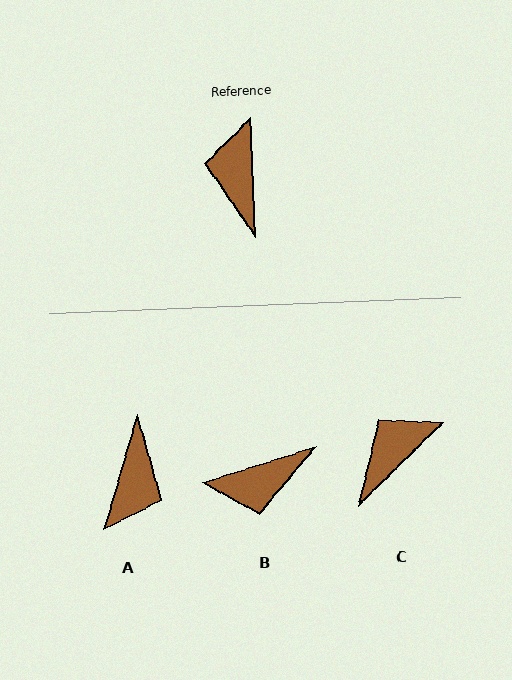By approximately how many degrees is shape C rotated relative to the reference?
Approximately 48 degrees clockwise.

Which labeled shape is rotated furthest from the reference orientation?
A, about 161 degrees away.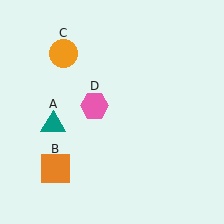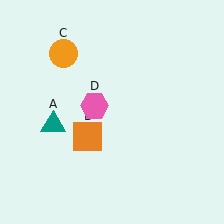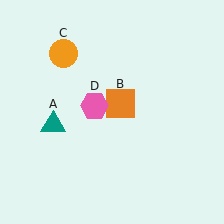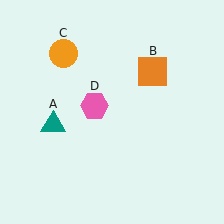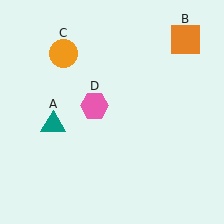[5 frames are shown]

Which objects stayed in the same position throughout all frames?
Teal triangle (object A) and orange circle (object C) and pink hexagon (object D) remained stationary.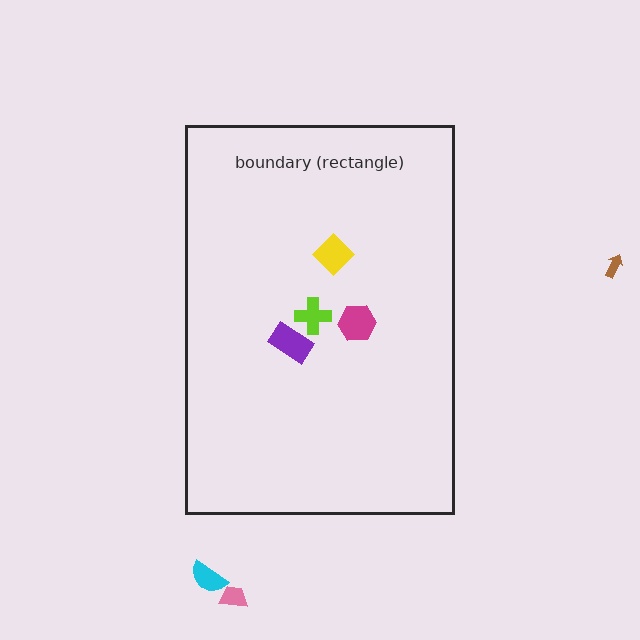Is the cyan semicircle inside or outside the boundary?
Outside.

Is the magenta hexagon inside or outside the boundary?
Inside.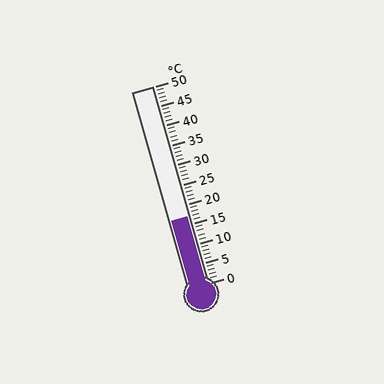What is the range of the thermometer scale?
The thermometer scale ranges from 0°C to 50°C.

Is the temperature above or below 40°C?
The temperature is below 40°C.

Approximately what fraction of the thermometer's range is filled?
The thermometer is filled to approximately 35% of its range.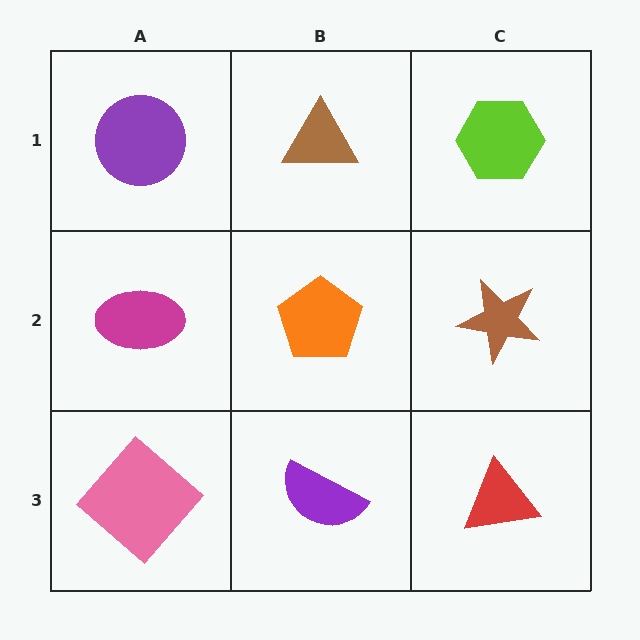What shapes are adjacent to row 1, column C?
A brown star (row 2, column C), a brown triangle (row 1, column B).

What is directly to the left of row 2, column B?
A magenta ellipse.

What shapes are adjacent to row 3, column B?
An orange pentagon (row 2, column B), a pink diamond (row 3, column A), a red triangle (row 3, column C).